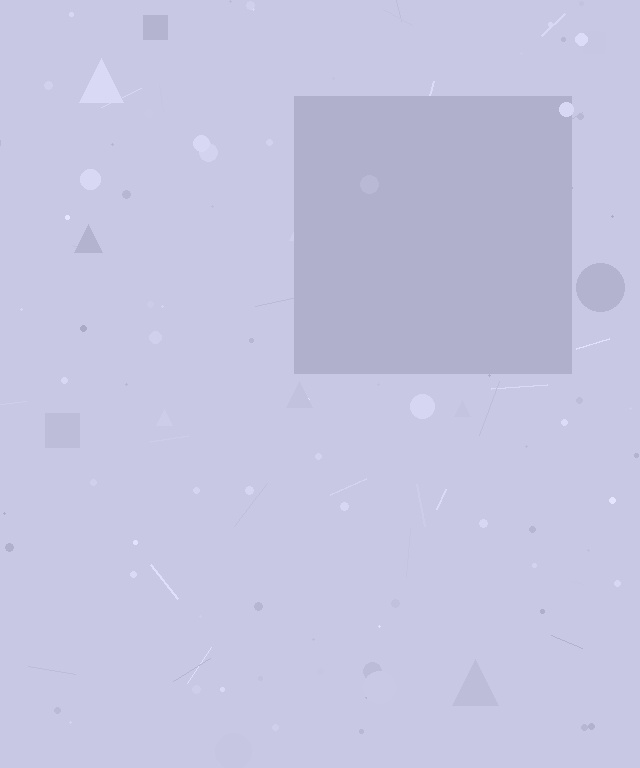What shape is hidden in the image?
A square is hidden in the image.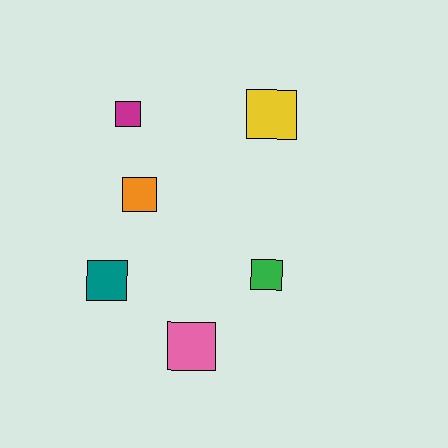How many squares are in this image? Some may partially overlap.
There are 6 squares.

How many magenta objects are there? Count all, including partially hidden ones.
There is 1 magenta object.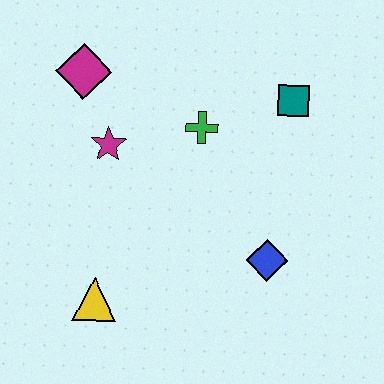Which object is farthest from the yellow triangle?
The teal square is farthest from the yellow triangle.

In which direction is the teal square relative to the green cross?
The teal square is to the right of the green cross.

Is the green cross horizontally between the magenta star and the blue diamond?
Yes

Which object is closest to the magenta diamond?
The magenta star is closest to the magenta diamond.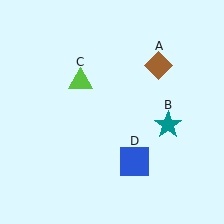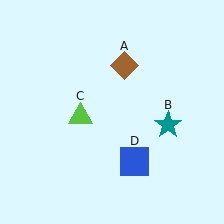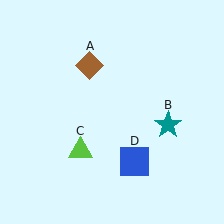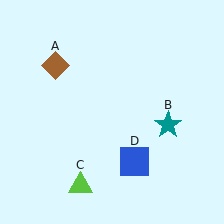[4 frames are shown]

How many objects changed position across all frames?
2 objects changed position: brown diamond (object A), lime triangle (object C).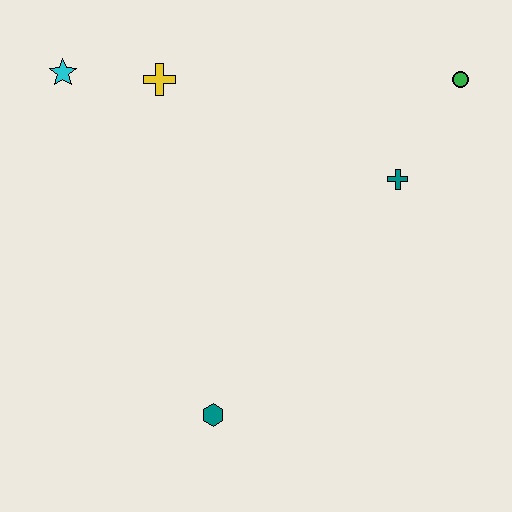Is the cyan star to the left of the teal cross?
Yes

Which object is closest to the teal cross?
The green circle is closest to the teal cross.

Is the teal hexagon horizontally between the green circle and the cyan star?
Yes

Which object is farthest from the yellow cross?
The teal hexagon is farthest from the yellow cross.